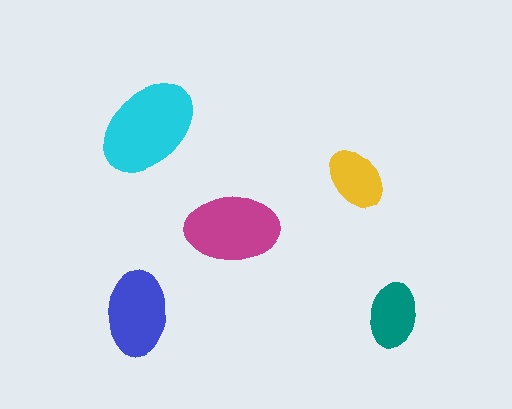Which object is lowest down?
The teal ellipse is bottommost.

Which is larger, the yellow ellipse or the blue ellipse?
The blue one.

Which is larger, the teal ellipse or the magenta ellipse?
The magenta one.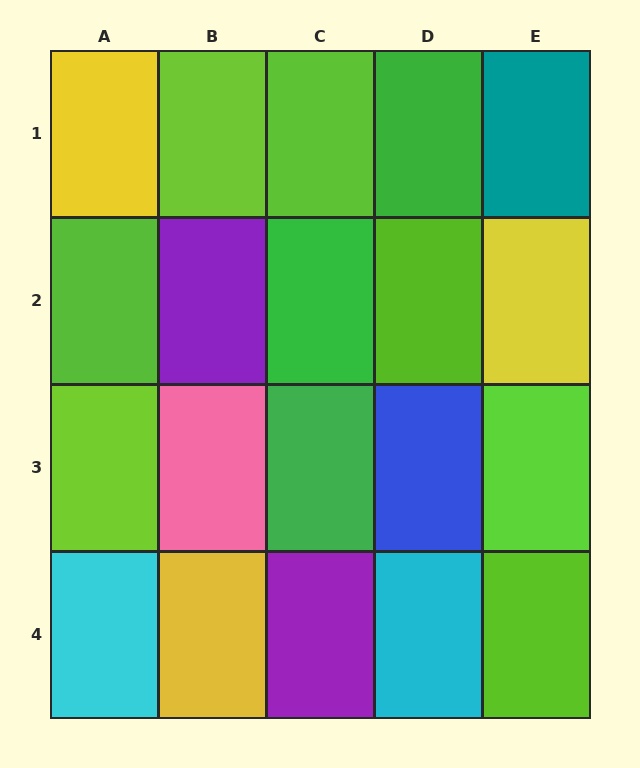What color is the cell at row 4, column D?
Cyan.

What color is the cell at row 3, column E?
Lime.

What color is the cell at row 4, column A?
Cyan.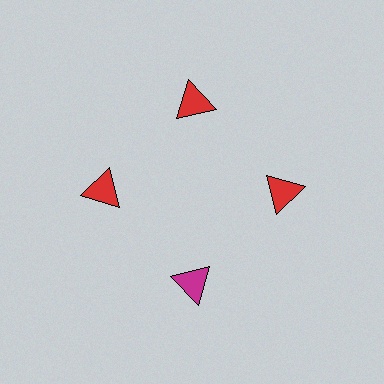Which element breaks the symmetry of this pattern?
The magenta triangle at roughly the 6 o'clock position breaks the symmetry. All other shapes are red triangles.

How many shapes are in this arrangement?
There are 4 shapes arranged in a ring pattern.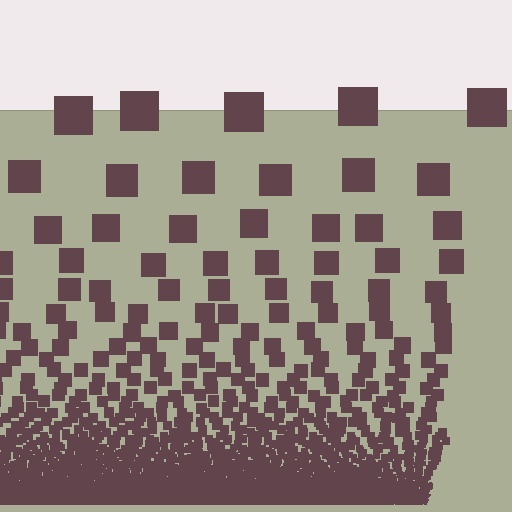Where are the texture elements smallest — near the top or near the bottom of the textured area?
Near the bottom.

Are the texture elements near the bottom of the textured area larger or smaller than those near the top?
Smaller. The gradient is inverted — elements near the bottom are smaller and denser.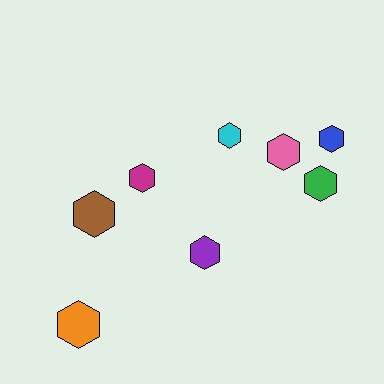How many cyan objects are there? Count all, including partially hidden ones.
There is 1 cyan object.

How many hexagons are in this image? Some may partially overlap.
There are 8 hexagons.